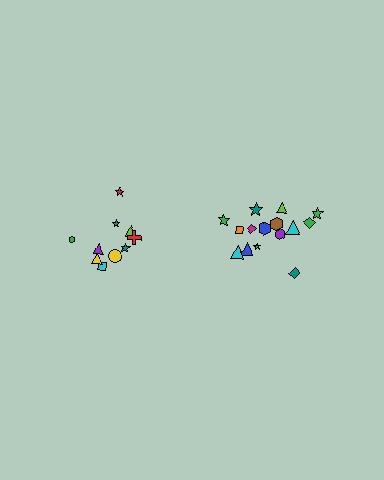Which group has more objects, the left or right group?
The right group.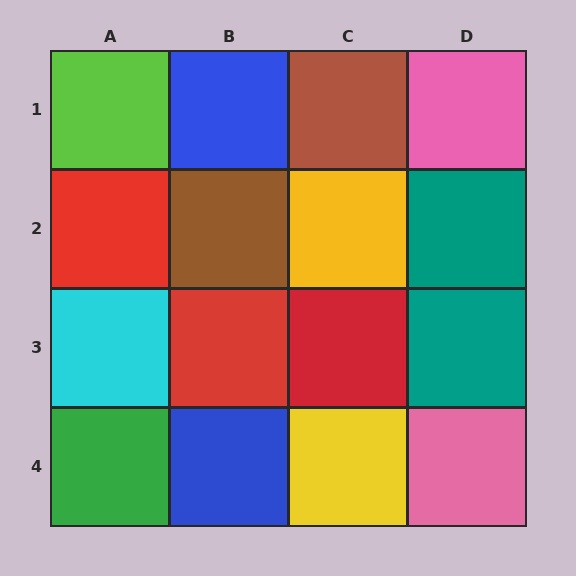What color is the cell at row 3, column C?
Red.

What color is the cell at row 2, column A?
Red.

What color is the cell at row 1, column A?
Lime.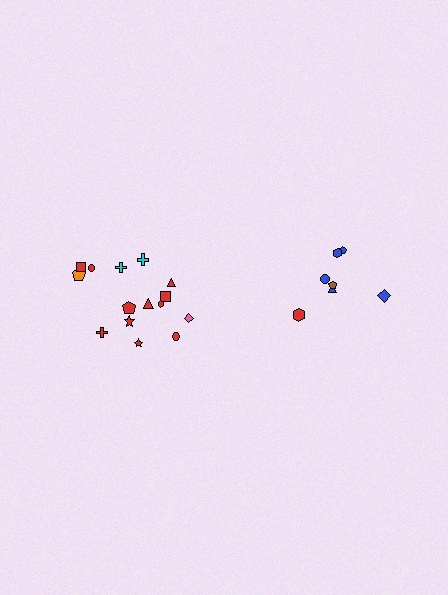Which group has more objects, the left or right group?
The left group.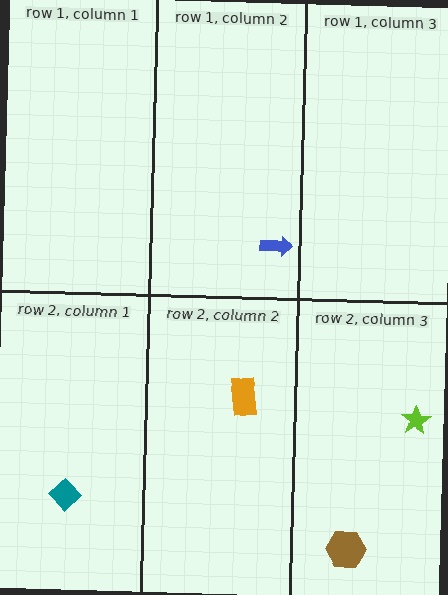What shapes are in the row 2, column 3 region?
The brown hexagon, the lime star.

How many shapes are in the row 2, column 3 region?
2.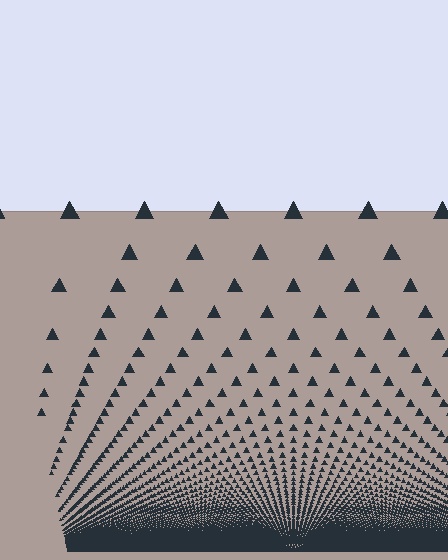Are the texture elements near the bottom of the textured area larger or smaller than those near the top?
Smaller. The gradient is inverted — elements near the bottom are smaller and denser.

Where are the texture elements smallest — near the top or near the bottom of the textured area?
Near the bottom.